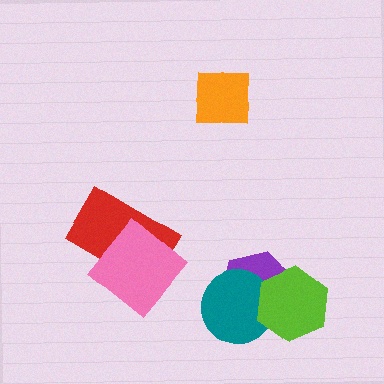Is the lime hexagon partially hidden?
No, no other shape covers it.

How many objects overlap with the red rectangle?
1 object overlaps with the red rectangle.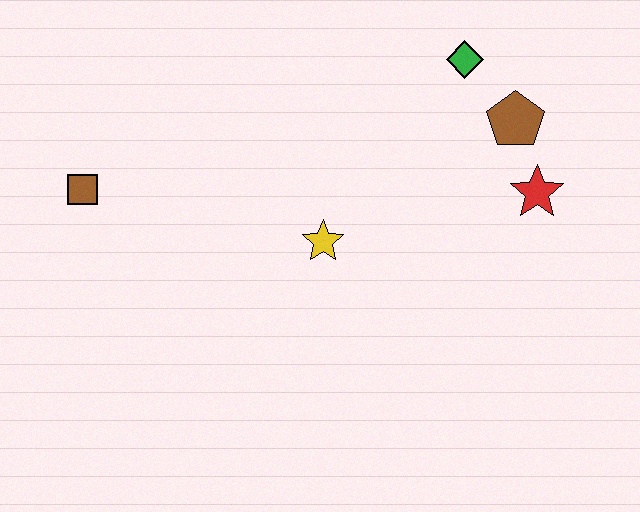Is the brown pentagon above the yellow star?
Yes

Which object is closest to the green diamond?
The brown pentagon is closest to the green diamond.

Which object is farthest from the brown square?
The red star is farthest from the brown square.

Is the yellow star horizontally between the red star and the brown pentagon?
No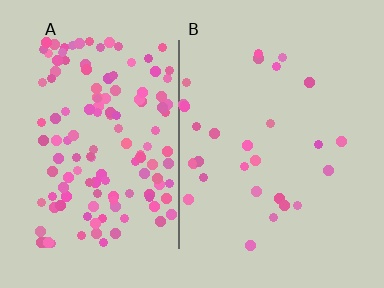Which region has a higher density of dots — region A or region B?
A (the left).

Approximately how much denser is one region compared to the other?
Approximately 4.7× — region A over region B.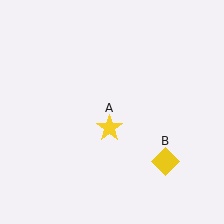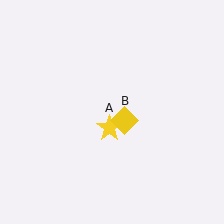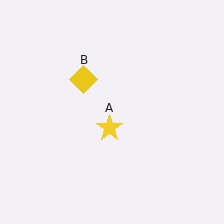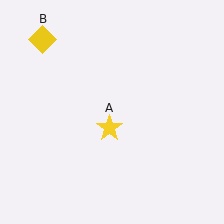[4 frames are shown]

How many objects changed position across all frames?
1 object changed position: yellow diamond (object B).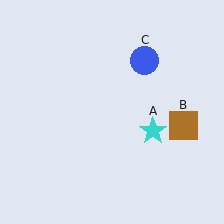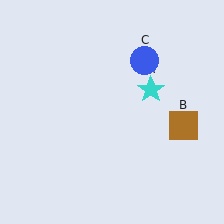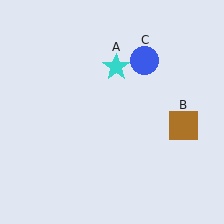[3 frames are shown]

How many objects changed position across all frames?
1 object changed position: cyan star (object A).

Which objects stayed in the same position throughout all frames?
Brown square (object B) and blue circle (object C) remained stationary.